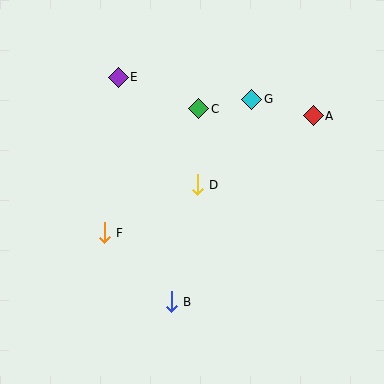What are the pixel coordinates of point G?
Point G is at (252, 99).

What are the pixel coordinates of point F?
Point F is at (104, 233).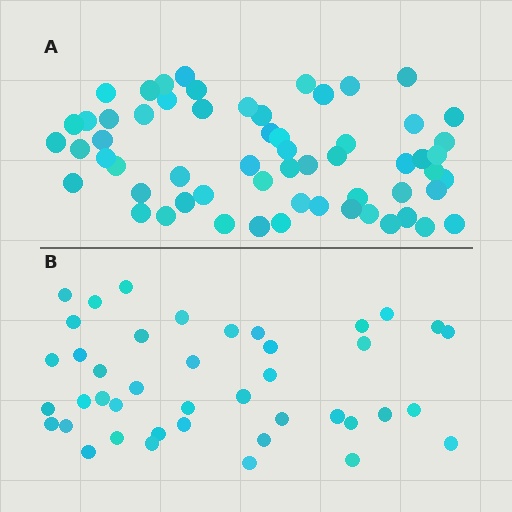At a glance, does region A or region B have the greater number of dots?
Region A (the top region) has more dots.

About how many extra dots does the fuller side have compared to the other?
Region A has approximately 20 more dots than region B.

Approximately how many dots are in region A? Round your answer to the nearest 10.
About 60 dots.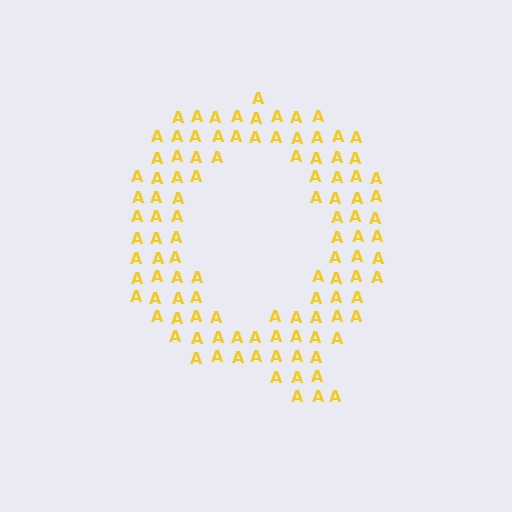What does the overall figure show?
The overall figure shows the letter Q.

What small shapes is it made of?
It is made of small letter A's.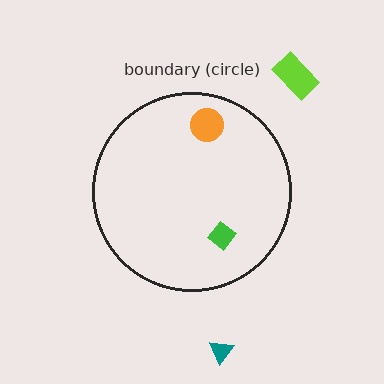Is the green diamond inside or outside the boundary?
Inside.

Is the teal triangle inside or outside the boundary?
Outside.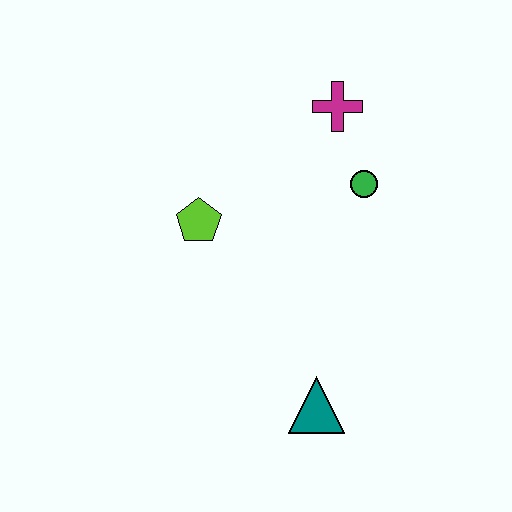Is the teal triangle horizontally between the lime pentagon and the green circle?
Yes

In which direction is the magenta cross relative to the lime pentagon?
The magenta cross is to the right of the lime pentagon.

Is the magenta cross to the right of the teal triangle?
Yes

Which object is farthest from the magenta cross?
The teal triangle is farthest from the magenta cross.